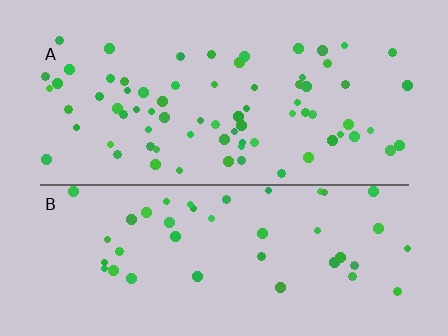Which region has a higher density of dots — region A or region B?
A (the top).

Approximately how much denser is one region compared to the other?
Approximately 1.7× — region A over region B.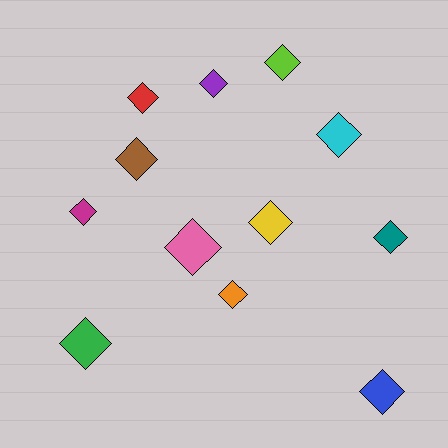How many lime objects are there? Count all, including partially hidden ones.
There is 1 lime object.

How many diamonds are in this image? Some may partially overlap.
There are 12 diamonds.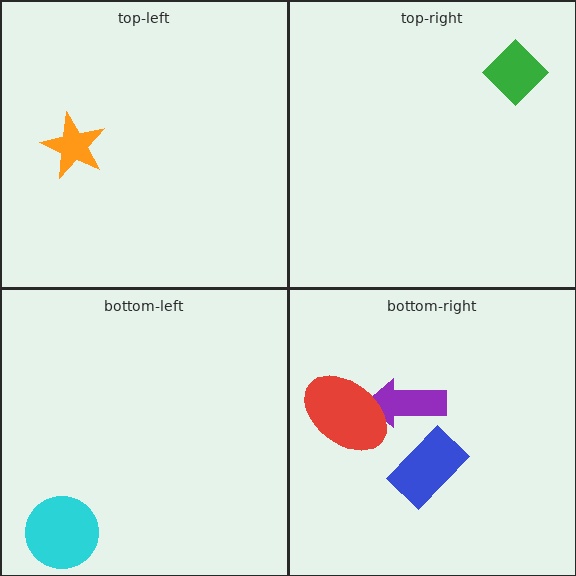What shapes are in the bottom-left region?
The cyan circle.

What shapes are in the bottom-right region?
The blue rectangle, the purple arrow, the red ellipse.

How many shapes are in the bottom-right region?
3.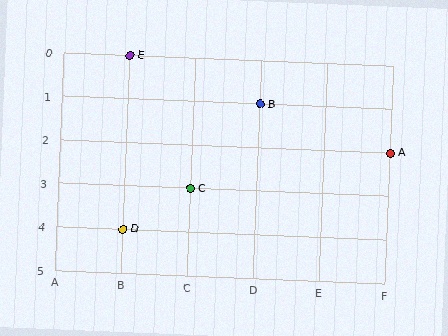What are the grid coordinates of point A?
Point A is at grid coordinates (F, 2).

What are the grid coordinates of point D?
Point D is at grid coordinates (B, 4).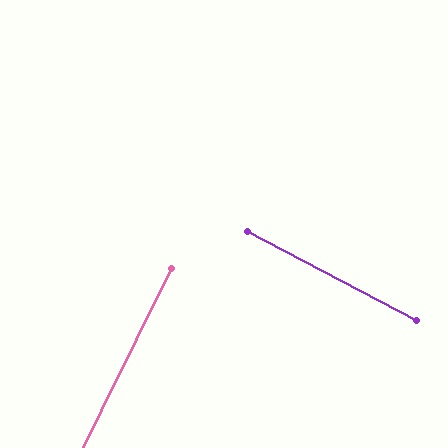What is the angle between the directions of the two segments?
Approximately 88 degrees.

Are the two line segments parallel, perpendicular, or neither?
Perpendicular — they meet at approximately 88°.